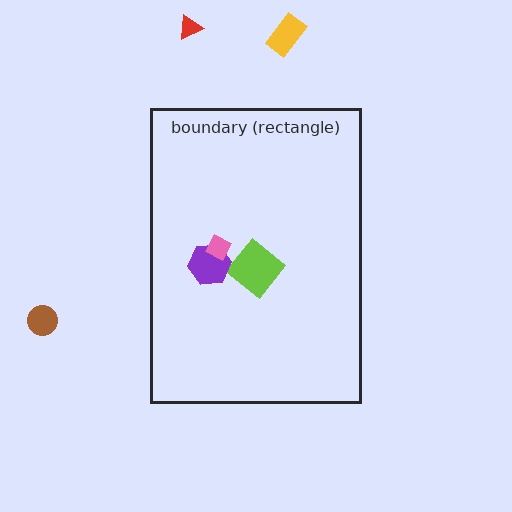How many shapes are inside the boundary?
3 inside, 3 outside.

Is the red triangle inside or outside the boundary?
Outside.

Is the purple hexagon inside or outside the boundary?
Inside.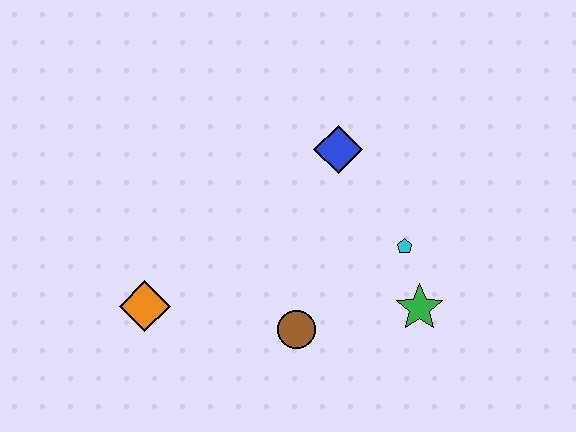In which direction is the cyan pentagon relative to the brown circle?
The cyan pentagon is to the right of the brown circle.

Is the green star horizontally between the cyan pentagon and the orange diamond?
No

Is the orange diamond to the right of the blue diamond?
No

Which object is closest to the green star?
The cyan pentagon is closest to the green star.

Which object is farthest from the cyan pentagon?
The orange diamond is farthest from the cyan pentagon.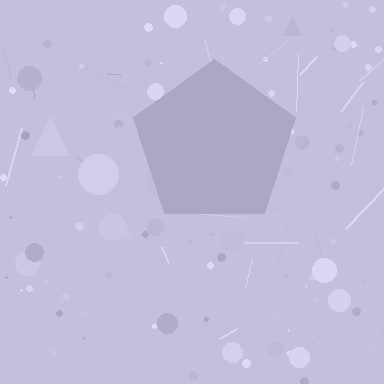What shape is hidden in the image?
A pentagon is hidden in the image.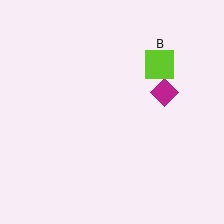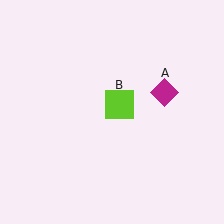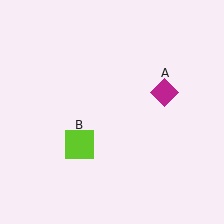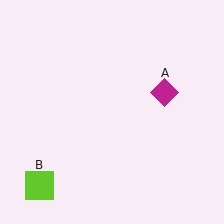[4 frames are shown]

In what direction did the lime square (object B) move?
The lime square (object B) moved down and to the left.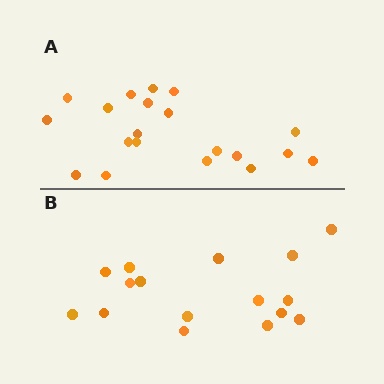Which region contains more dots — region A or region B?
Region A (the top region) has more dots.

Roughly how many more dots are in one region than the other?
Region A has about 4 more dots than region B.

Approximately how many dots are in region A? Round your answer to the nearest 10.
About 20 dots.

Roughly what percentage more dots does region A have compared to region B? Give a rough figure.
About 25% more.